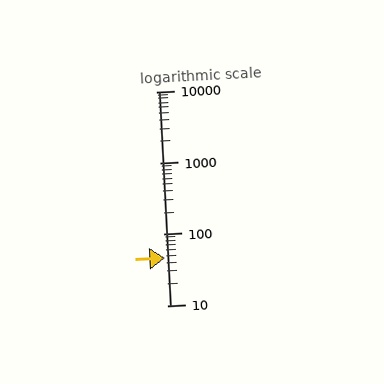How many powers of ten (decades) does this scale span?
The scale spans 3 decades, from 10 to 10000.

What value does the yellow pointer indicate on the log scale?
The pointer indicates approximately 47.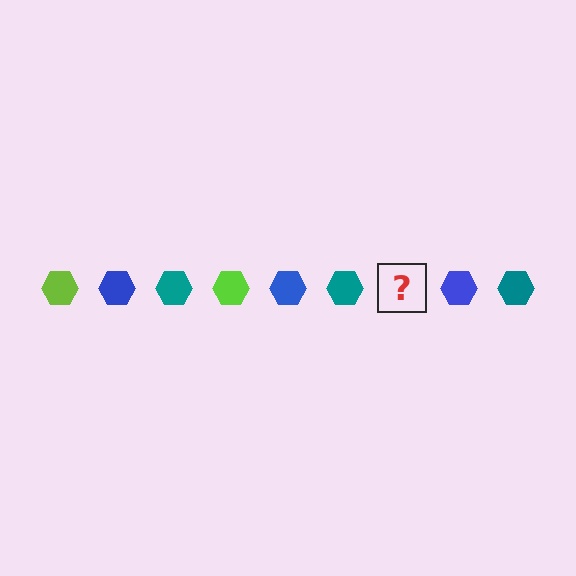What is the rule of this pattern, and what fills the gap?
The rule is that the pattern cycles through lime, blue, teal hexagons. The gap should be filled with a lime hexagon.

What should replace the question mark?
The question mark should be replaced with a lime hexagon.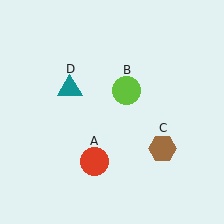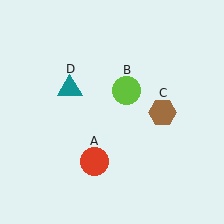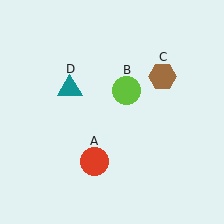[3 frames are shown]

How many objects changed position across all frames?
1 object changed position: brown hexagon (object C).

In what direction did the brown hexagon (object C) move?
The brown hexagon (object C) moved up.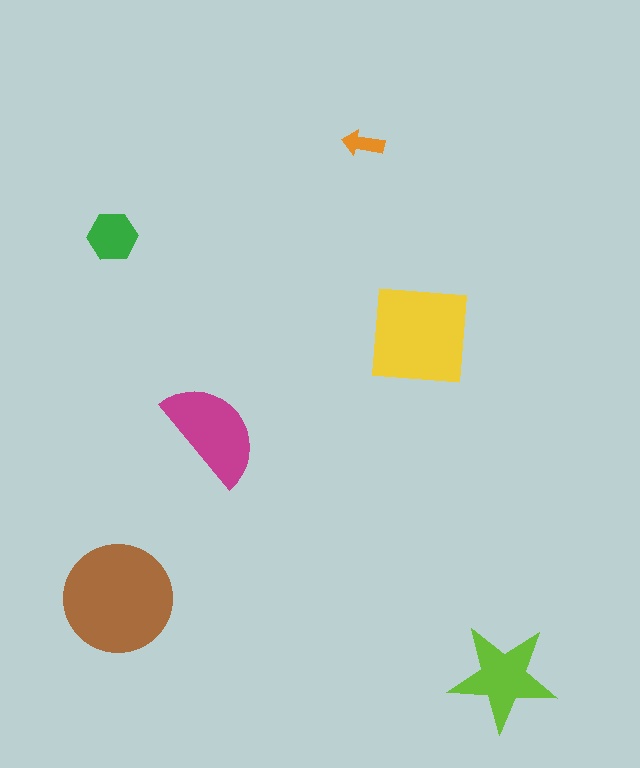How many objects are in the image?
There are 6 objects in the image.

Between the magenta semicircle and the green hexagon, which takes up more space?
The magenta semicircle.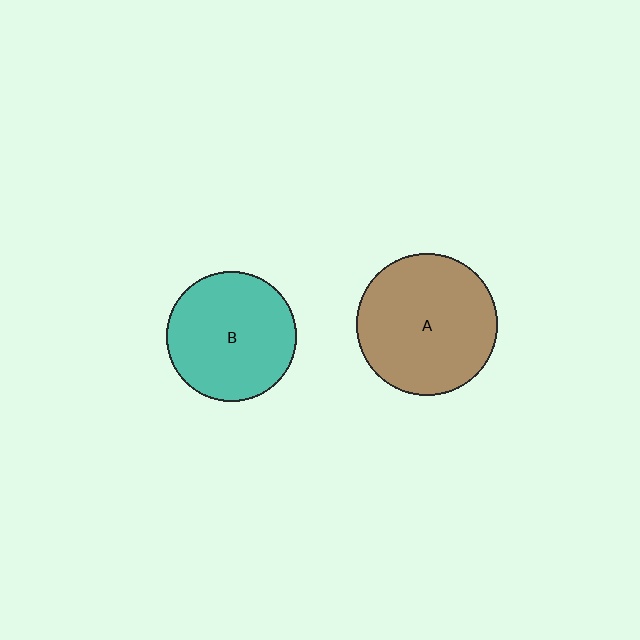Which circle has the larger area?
Circle A (brown).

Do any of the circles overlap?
No, none of the circles overlap.